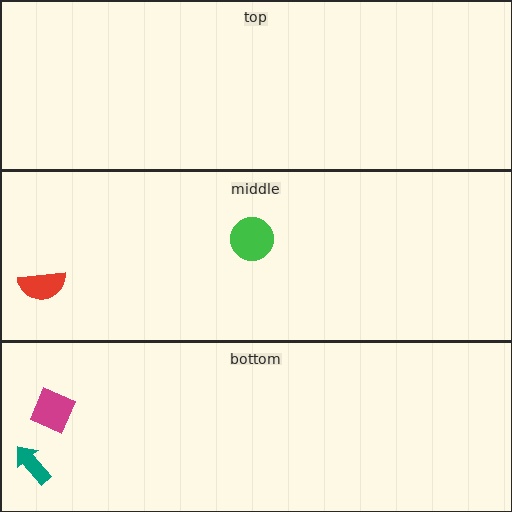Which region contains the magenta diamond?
The bottom region.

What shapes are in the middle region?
The red semicircle, the green circle.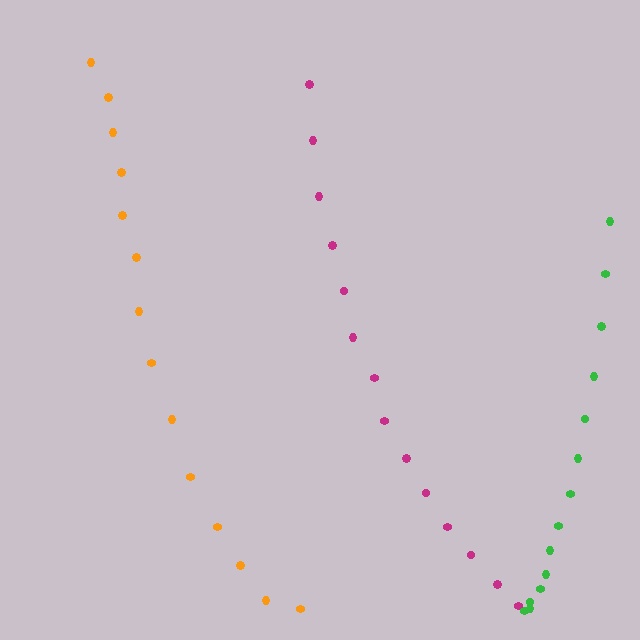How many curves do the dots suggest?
There are 3 distinct paths.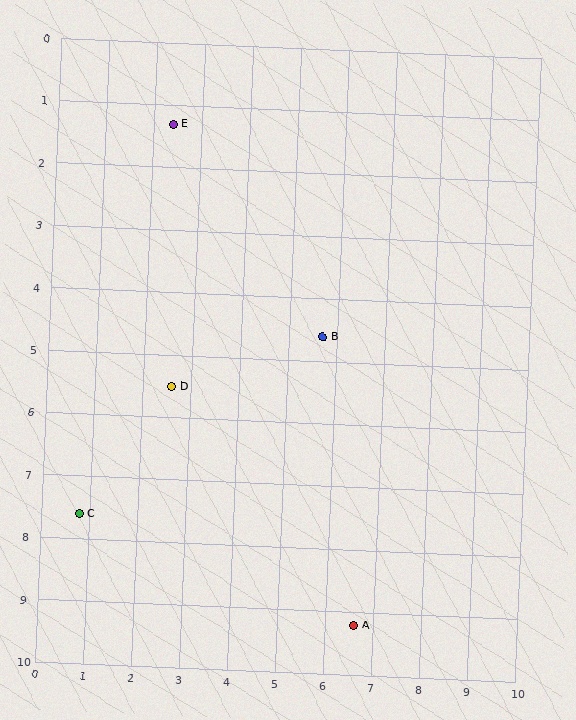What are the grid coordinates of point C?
Point C is at approximately (0.8, 7.6).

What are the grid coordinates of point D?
Point D is at approximately (2.6, 5.5).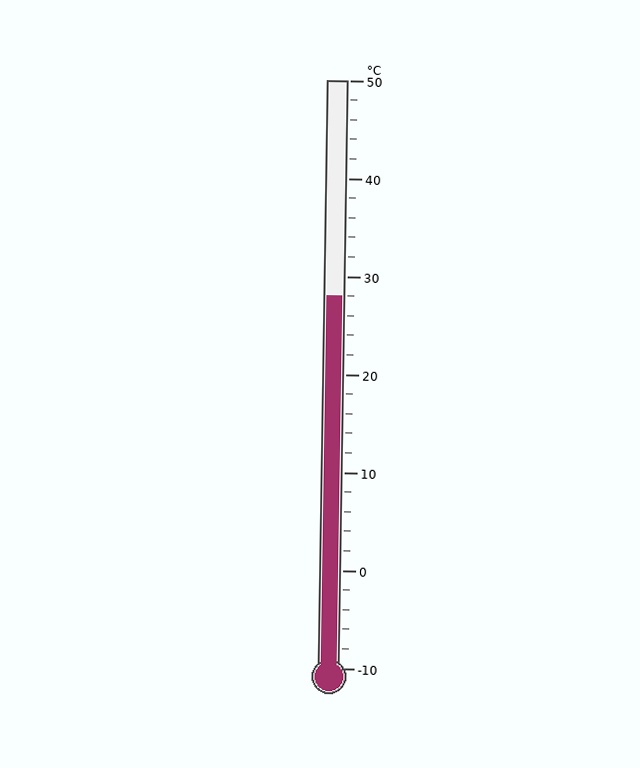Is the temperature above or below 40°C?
The temperature is below 40°C.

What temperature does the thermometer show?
The thermometer shows approximately 28°C.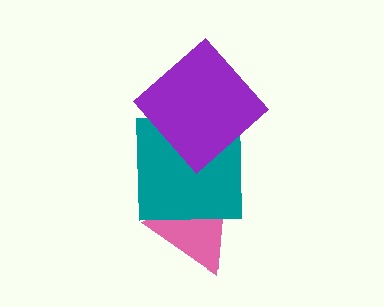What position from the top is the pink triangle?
The pink triangle is 3rd from the top.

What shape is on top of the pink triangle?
The teal square is on top of the pink triangle.